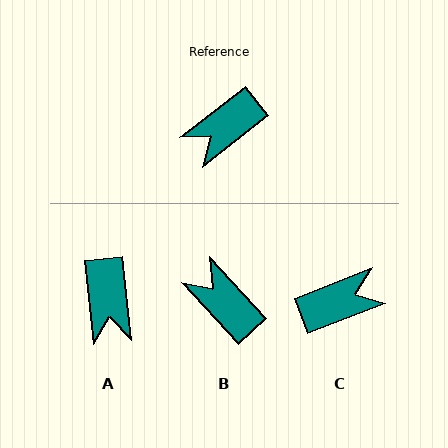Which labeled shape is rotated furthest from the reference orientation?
C, about 164 degrees away.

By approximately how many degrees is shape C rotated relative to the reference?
Approximately 164 degrees counter-clockwise.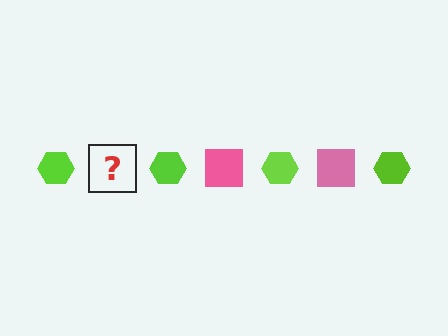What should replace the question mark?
The question mark should be replaced with a pink square.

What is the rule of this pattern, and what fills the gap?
The rule is that the pattern alternates between lime hexagon and pink square. The gap should be filled with a pink square.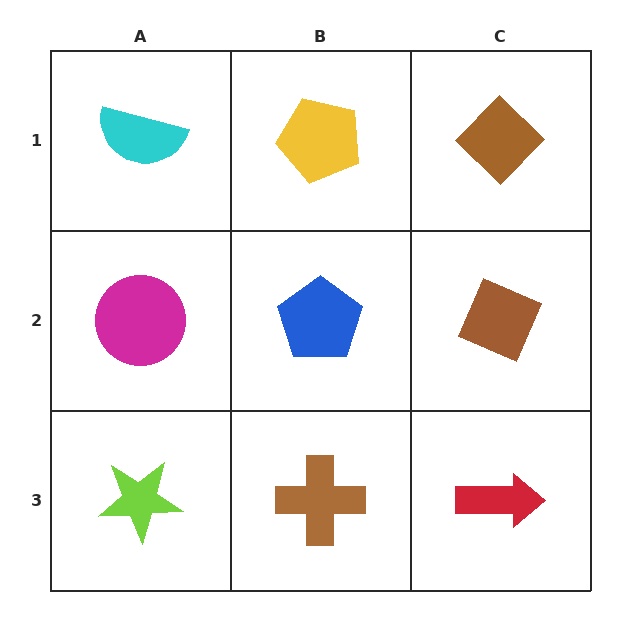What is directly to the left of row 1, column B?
A cyan semicircle.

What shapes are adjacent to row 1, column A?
A magenta circle (row 2, column A), a yellow pentagon (row 1, column B).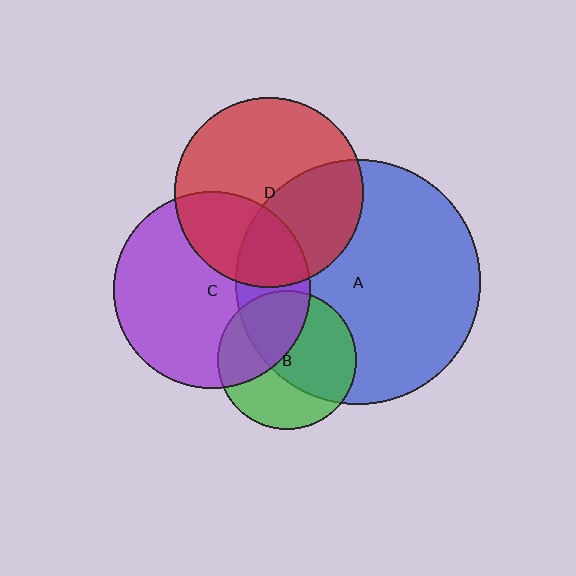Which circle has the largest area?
Circle A (blue).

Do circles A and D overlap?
Yes.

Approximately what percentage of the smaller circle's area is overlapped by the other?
Approximately 40%.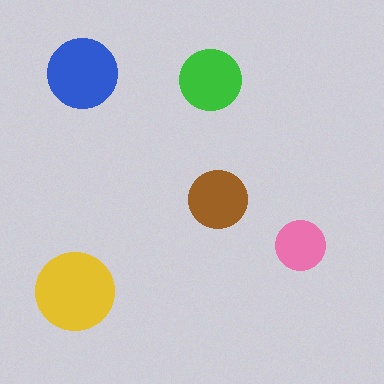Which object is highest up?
The blue circle is topmost.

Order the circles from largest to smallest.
the yellow one, the blue one, the green one, the brown one, the pink one.